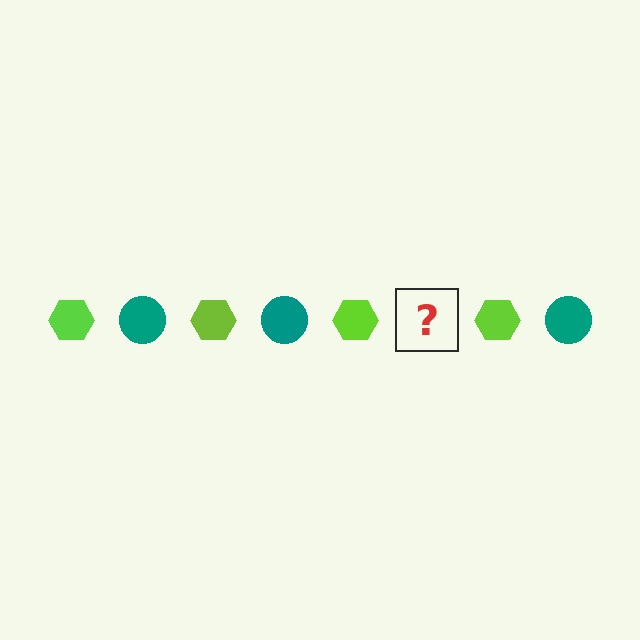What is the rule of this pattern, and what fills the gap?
The rule is that the pattern alternates between lime hexagon and teal circle. The gap should be filled with a teal circle.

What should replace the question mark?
The question mark should be replaced with a teal circle.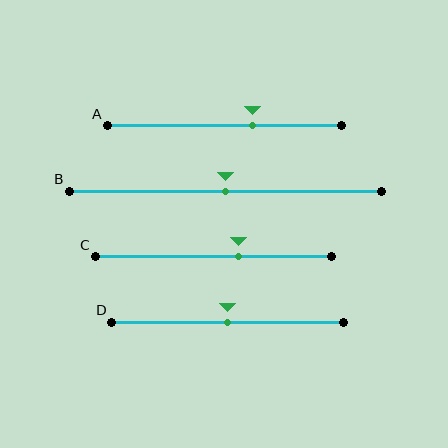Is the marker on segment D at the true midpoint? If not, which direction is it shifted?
Yes, the marker on segment D is at the true midpoint.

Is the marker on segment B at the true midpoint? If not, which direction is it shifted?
Yes, the marker on segment B is at the true midpoint.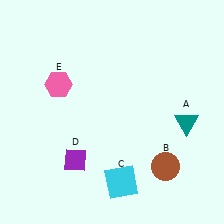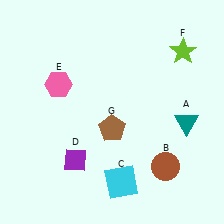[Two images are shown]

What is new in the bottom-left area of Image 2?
A brown pentagon (G) was added in the bottom-left area of Image 2.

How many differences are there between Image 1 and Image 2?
There are 2 differences between the two images.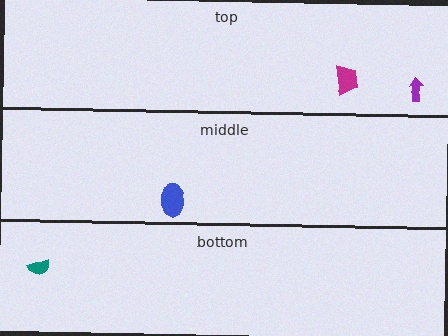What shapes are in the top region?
The magenta trapezoid, the purple arrow.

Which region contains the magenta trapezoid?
The top region.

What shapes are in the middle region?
The blue ellipse.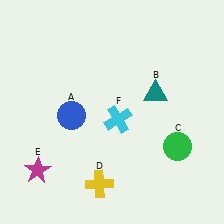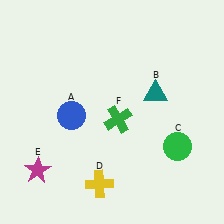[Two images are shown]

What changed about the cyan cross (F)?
In Image 1, F is cyan. In Image 2, it changed to green.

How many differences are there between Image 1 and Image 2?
There is 1 difference between the two images.